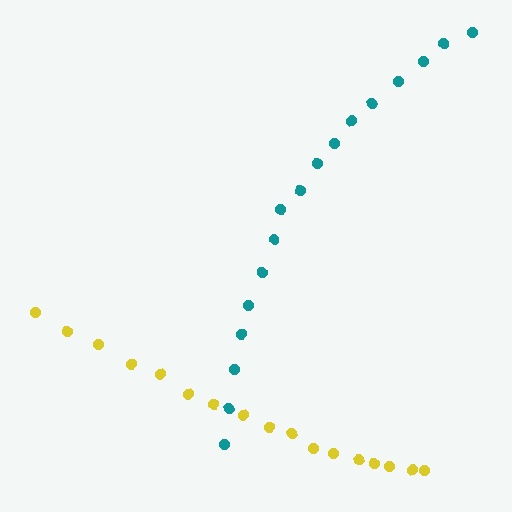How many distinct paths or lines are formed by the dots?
There are 2 distinct paths.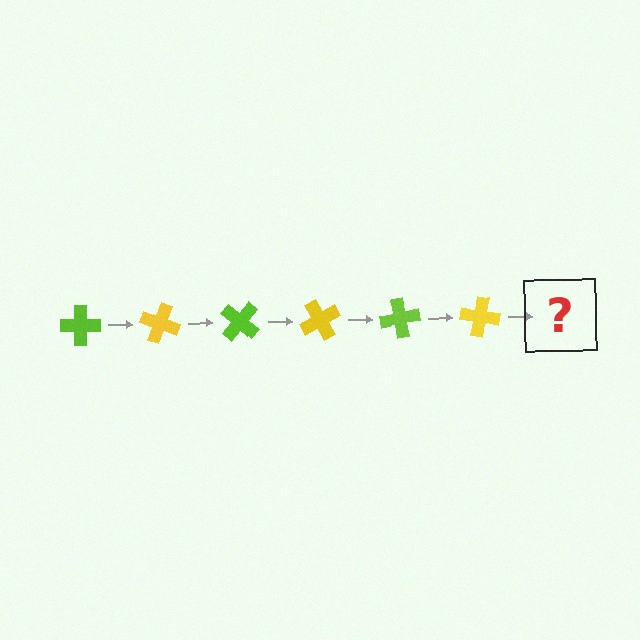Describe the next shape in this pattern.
It should be a lime cross, rotated 120 degrees from the start.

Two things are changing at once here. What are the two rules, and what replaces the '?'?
The two rules are that it rotates 20 degrees each step and the color cycles through lime and yellow. The '?' should be a lime cross, rotated 120 degrees from the start.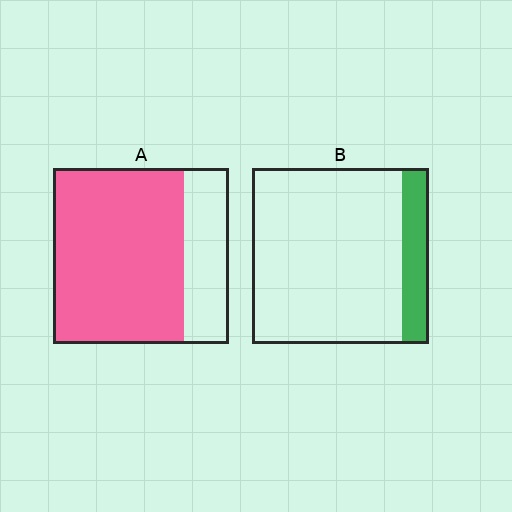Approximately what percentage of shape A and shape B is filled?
A is approximately 75% and B is approximately 15%.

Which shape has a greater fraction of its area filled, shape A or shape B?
Shape A.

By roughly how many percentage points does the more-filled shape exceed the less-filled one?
By roughly 60 percentage points (A over B).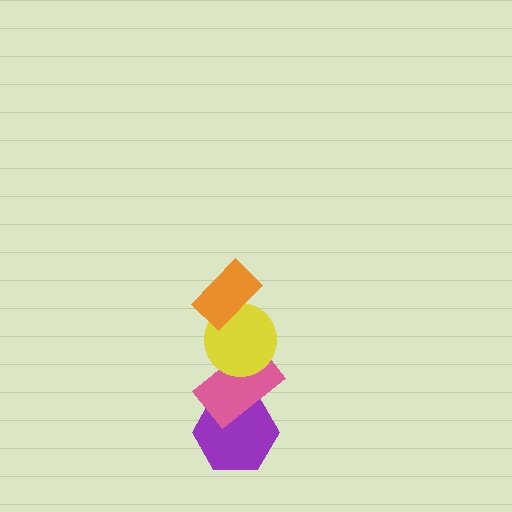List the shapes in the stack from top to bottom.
From top to bottom: the orange rectangle, the yellow circle, the pink rectangle, the purple hexagon.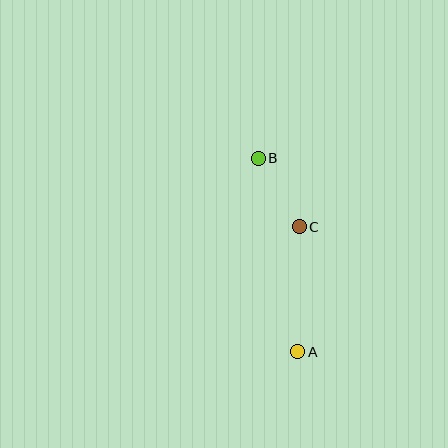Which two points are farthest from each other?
Points A and B are farthest from each other.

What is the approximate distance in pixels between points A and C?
The distance between A and C is approximately 125 pixels.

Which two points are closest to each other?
Points B and C are closest to each other.